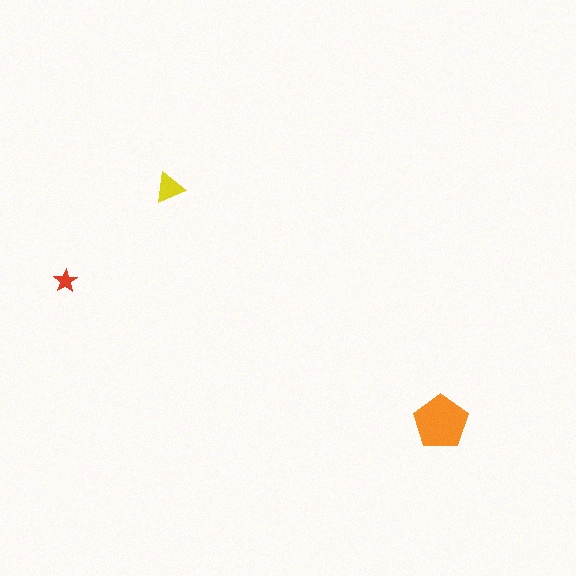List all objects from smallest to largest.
The red star, the yellow triangle, the orange pentagon.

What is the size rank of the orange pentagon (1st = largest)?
1st.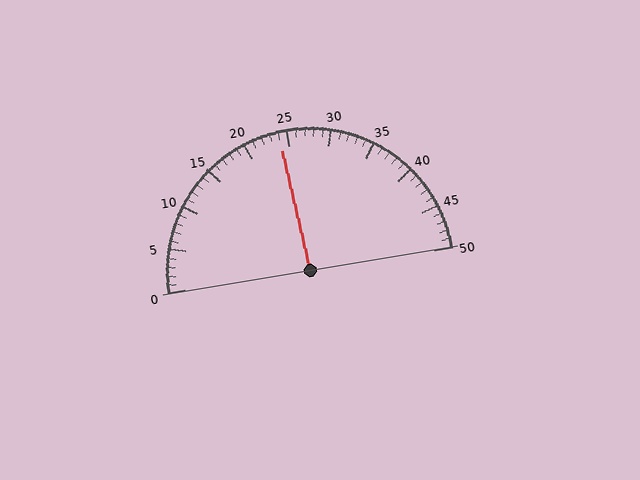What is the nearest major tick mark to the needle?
The nearest major tick mark is 25.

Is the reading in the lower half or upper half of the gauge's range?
The reading is in the lower half of the range (0 to 50).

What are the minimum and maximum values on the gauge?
The gauge ranges from 0 to 50.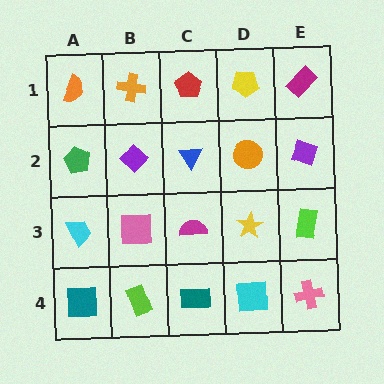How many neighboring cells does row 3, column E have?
3.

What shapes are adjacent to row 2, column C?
A red pentagon (row 1, column C), a magenta semicircle (row 3, column C), a purple diamond (row 2, column B), an orange circle (row 2, column D).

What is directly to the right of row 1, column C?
A yellow pentagon.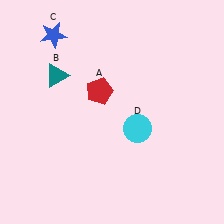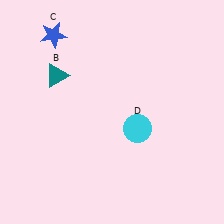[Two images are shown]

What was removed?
The red pentagon (A) was removed in Image 2.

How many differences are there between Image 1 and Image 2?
There is 1 difference between the two images.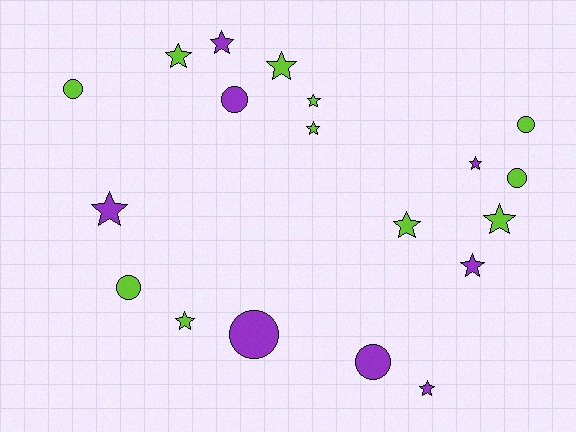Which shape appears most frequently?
Star, with 12 objects.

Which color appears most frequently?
Lime, with 11 objects.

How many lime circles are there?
There are 4 lime circles.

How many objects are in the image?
There are 19 objects.